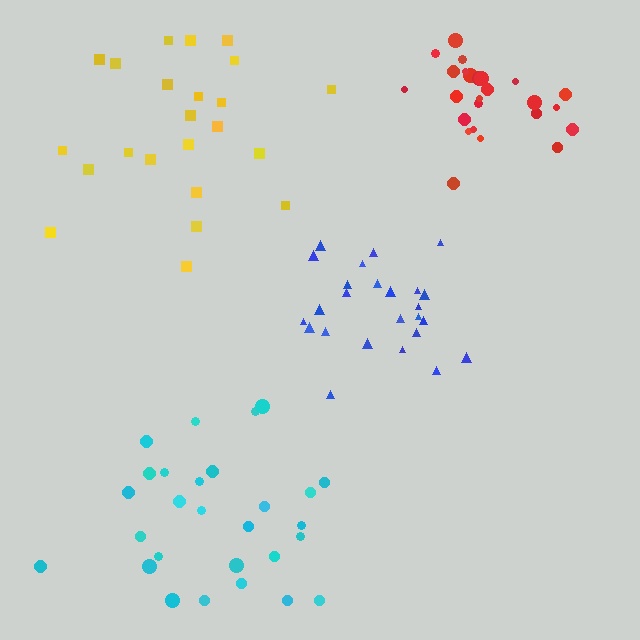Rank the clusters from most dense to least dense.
red, blue, cyan, yellow.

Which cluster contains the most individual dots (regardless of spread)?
Cyan (28).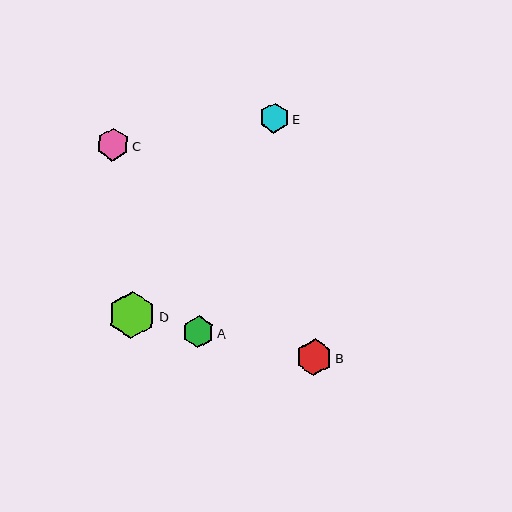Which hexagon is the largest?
Hexagon D is the largest with a size of approximately 48 pixels.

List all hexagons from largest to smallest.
From largest to smallest: D, B, C, A, E.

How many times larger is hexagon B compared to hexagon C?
Hexagon B is approximately 1.1 times the size of hexagon C.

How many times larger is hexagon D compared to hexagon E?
Hexagon D is approximately 1.6 times the size of hexagon E.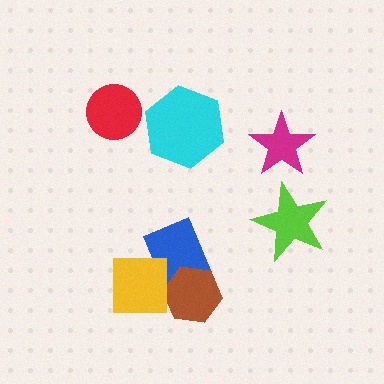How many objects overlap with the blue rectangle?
2 objects overlap with the blue rectangle.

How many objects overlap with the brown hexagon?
1 object overlaps with the brown hexagon.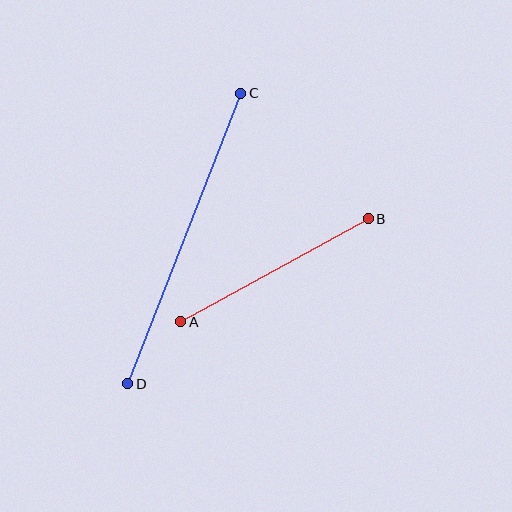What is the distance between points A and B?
The distance is approximately 214 pixels.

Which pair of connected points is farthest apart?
Points C and D are farthest apart.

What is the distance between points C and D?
The distance is approximately 312 pixels.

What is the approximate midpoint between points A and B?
The midpoint is at approximately (274, 270) pixels.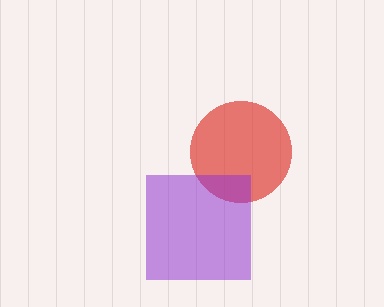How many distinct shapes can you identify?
There are 2 distinct shapes: a red circle, a purple square.